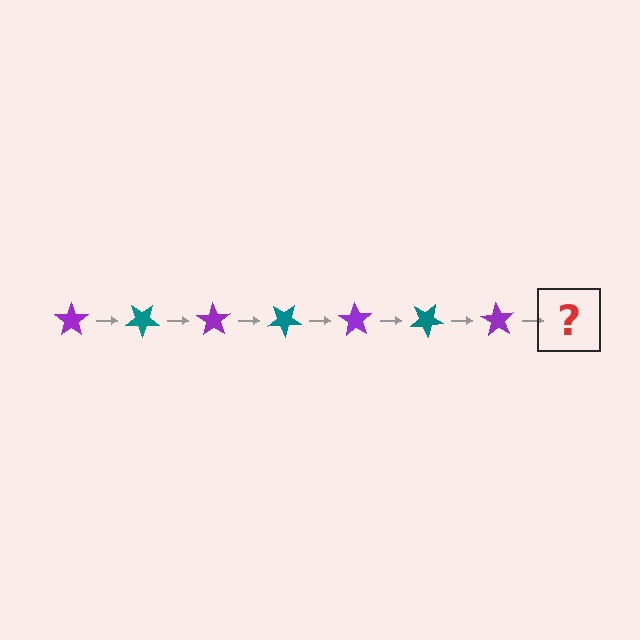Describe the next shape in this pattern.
It should be a teal star, rotated 245 degrees from the start.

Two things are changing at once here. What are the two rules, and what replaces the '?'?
The two rules are that it rotates 35 degrees each step and the color cycles through purple and teal. The '?' should be a teal star, rotated 245 degrees from the start.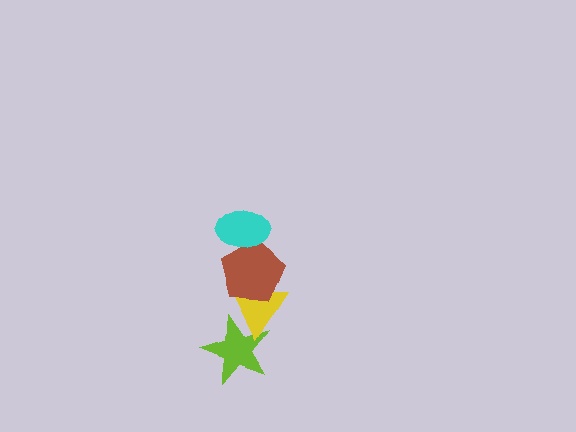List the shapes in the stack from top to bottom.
From top to bottom: the cyan ellipse, the brown pentagon, the yellow triangle, the lime star.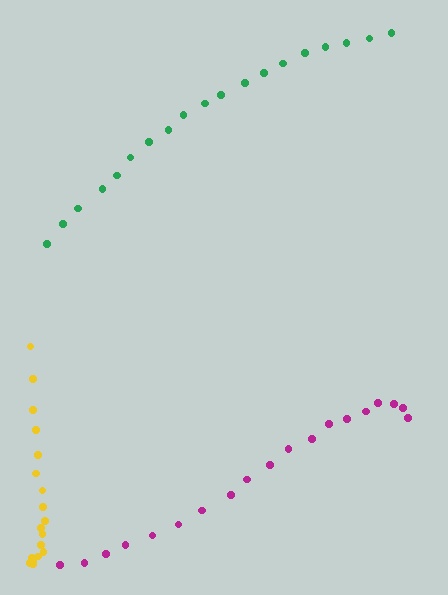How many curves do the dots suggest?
There are 3 distinct paths.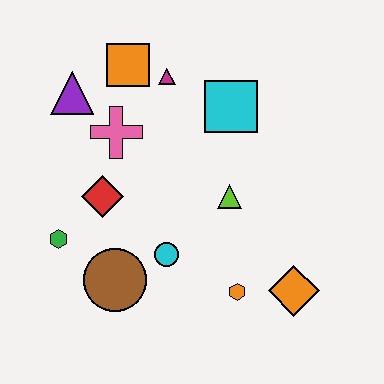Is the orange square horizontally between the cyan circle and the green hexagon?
Yes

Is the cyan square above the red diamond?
Yes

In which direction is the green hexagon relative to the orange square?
The green hexagon is below the orange square.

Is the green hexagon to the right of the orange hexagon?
No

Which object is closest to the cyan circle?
The brown circle is closest to the cyan circle.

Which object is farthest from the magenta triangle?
The orange diamond is farthest from the magenta triangle.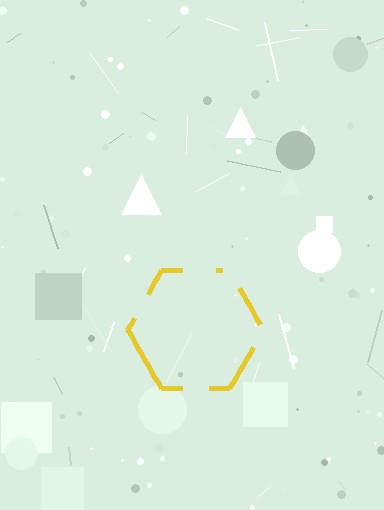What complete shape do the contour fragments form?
The contour fragments form a hexagon.